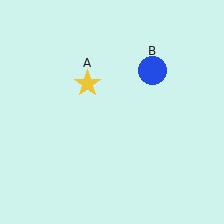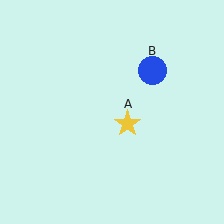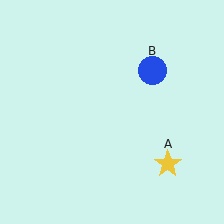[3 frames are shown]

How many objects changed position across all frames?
1 object changed position: yellow star (object A).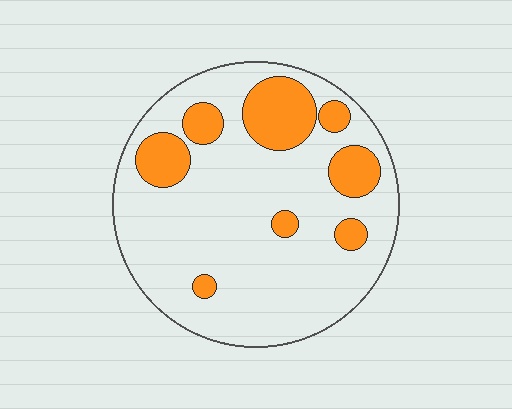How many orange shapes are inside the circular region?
8.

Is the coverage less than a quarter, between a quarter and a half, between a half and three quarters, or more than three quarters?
Less than a quarter.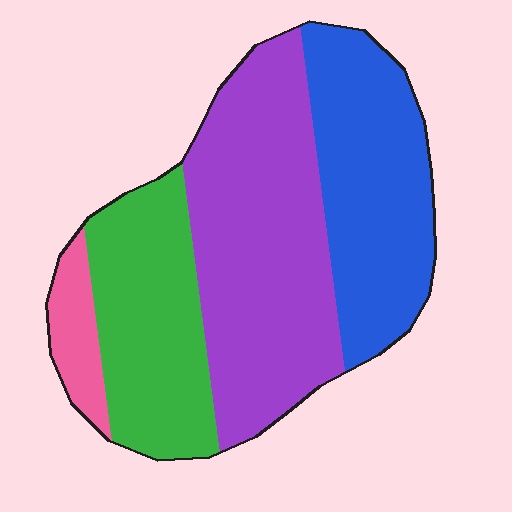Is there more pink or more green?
Green.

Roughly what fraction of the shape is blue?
Blue takes up between a quarter and a half of the shape.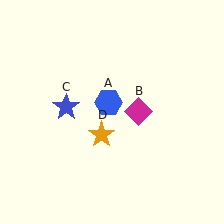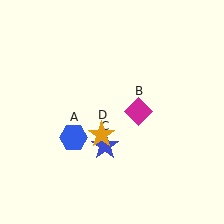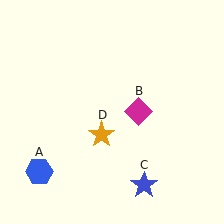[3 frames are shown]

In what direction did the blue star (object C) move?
The blue star (object C) moved down and to the right.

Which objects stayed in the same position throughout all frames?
Magenta diamond (object B) and orange star (object D) remained stationary.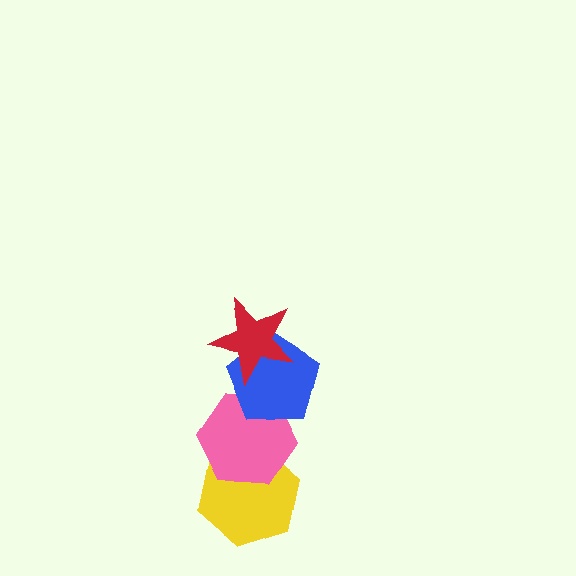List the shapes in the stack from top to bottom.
From top to bottom: the red star, the blue pentagon, the pink hexagon, the yellow hexagon.